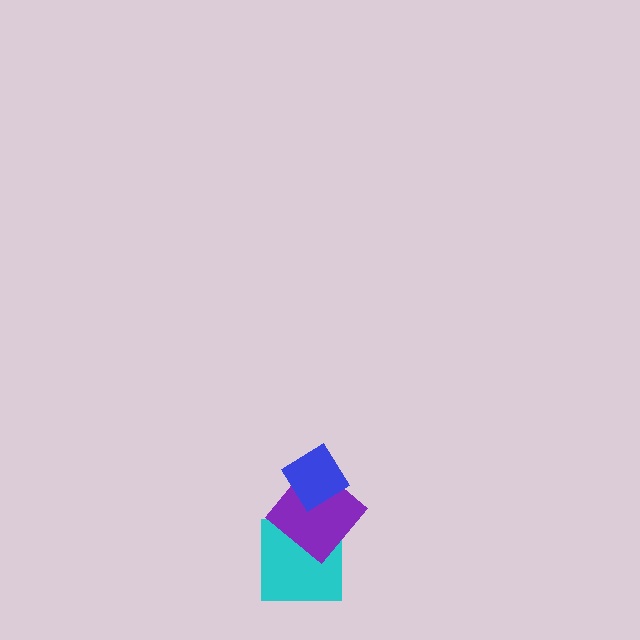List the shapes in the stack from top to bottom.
From top to bottom: the blue diamond, the purple diamond, the cyan square.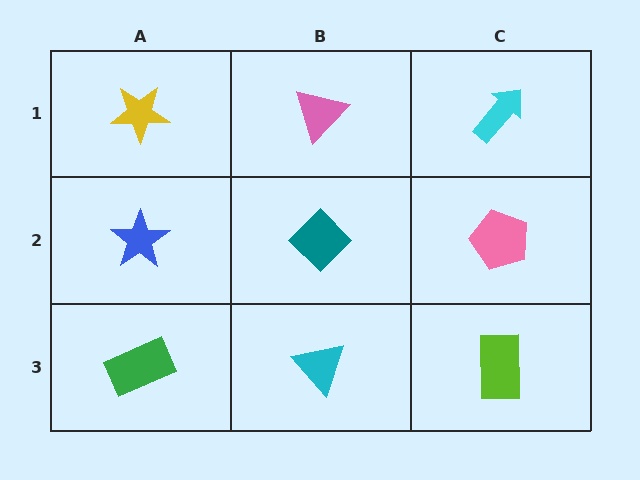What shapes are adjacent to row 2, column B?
A pink triangle (row 1, column B), a cyan triangle (row 3, column B), a blue star (row 2, column A), a pink pentagon (row 2, column C).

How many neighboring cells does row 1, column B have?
3.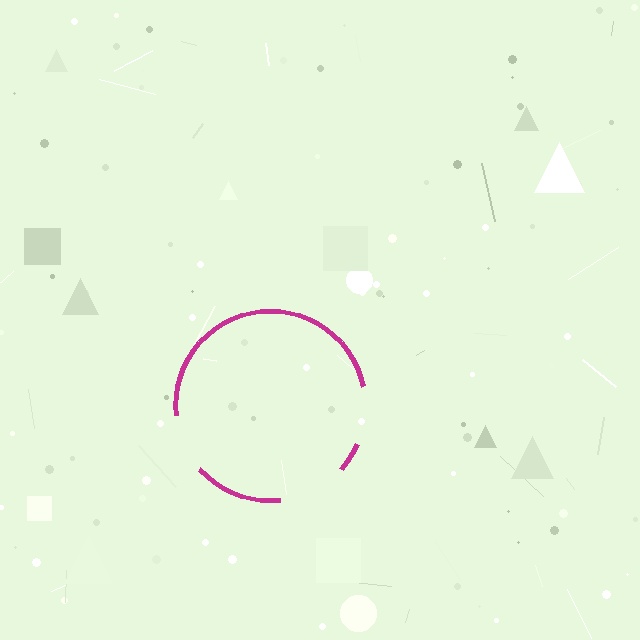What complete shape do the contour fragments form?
The contour fragments form a circle.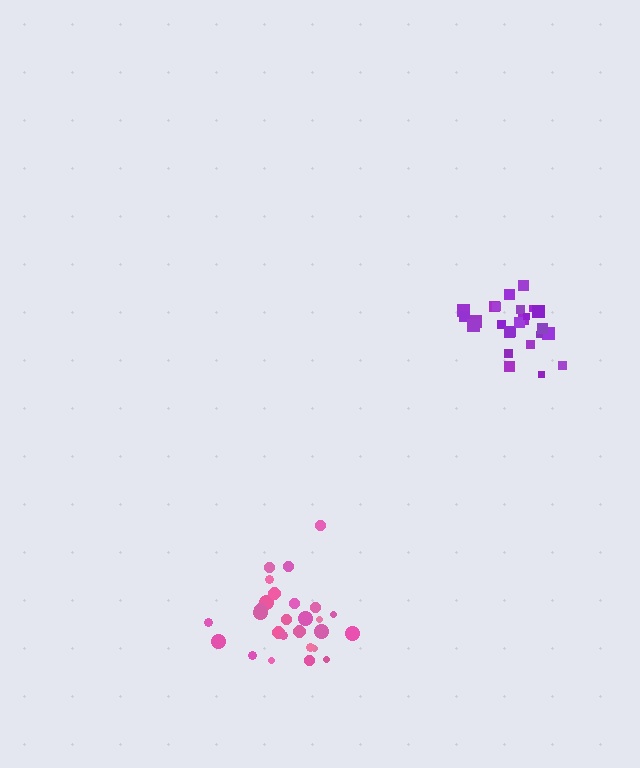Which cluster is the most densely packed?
Purple.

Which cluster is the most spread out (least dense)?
Pink.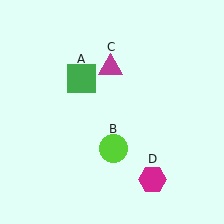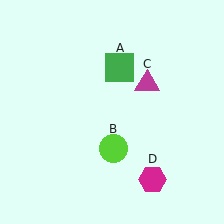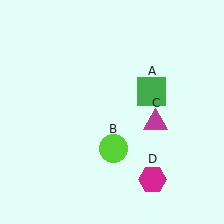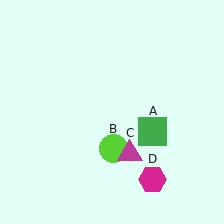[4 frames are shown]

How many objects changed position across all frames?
2 objects changed position: green square (object A), magenta triangle (object C).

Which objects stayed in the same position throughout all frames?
Lime circle (object B) and magenta hexagon (object D) remained stationary.